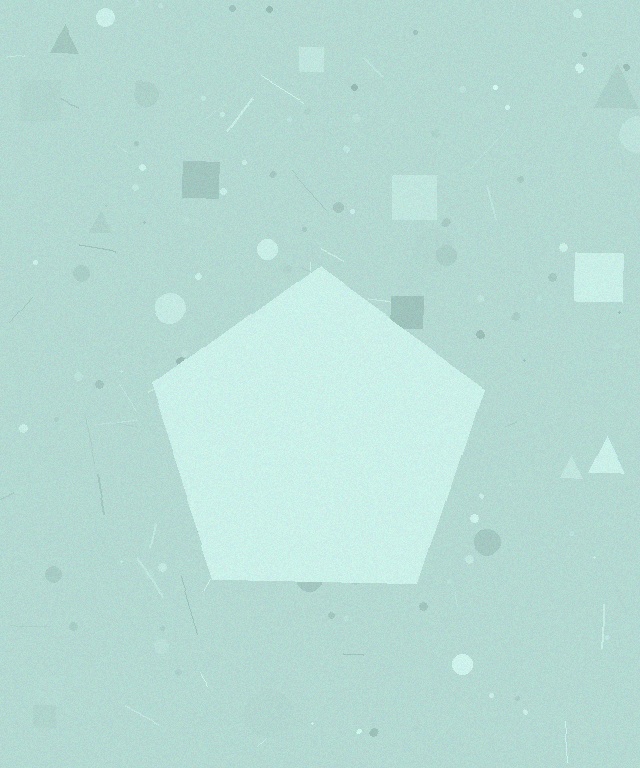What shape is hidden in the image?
A pentagon is hidden in the image.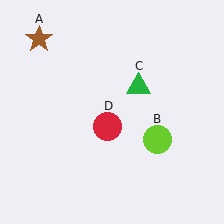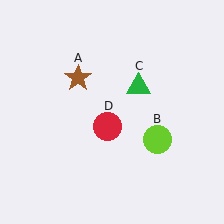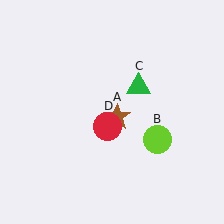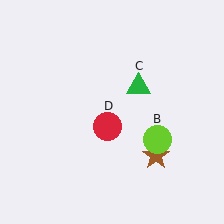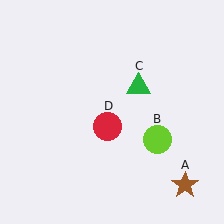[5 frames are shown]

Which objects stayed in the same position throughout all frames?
Lime circle (object B) and green triangle (object C) and red circle (object D) remained stationary.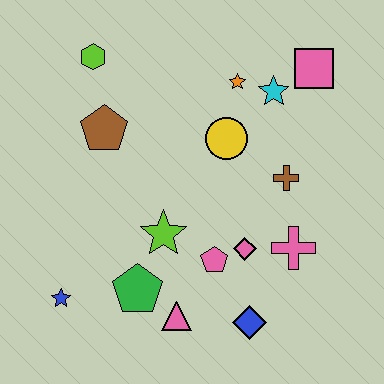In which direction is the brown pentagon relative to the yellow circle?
The brown pentagon is to the left of the yellow circle.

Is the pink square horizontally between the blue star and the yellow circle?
No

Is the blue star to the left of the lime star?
Yes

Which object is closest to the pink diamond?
The pink pentagon is closest to the pink diamond.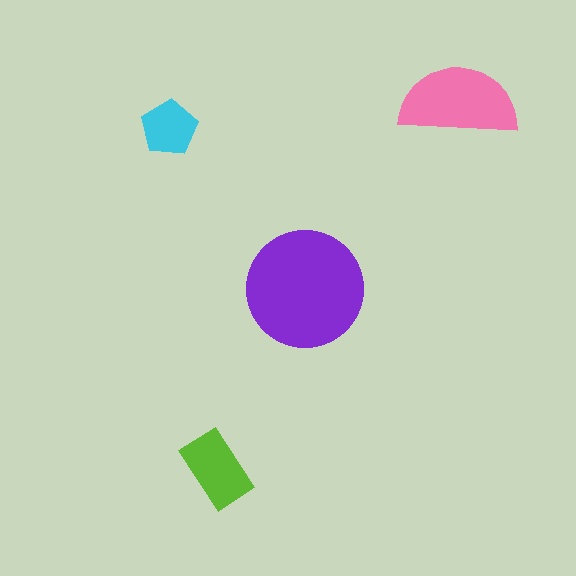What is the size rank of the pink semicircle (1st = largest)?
2nd.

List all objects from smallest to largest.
The cyan pentagon, the lime rectangle, the pink semicircle, the purple circle.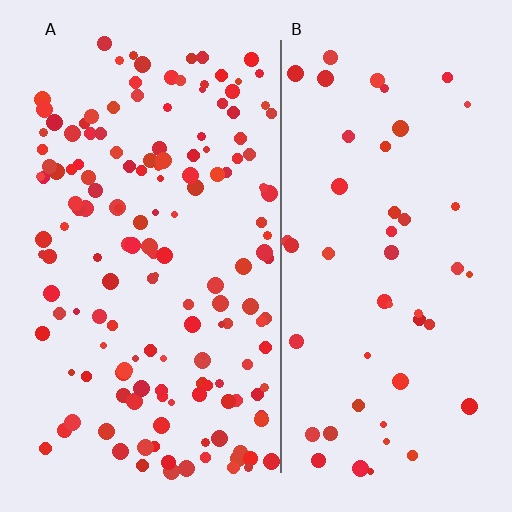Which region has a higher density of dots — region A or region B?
A (the left).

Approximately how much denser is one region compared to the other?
Approximately 3.1× — region A over region B.